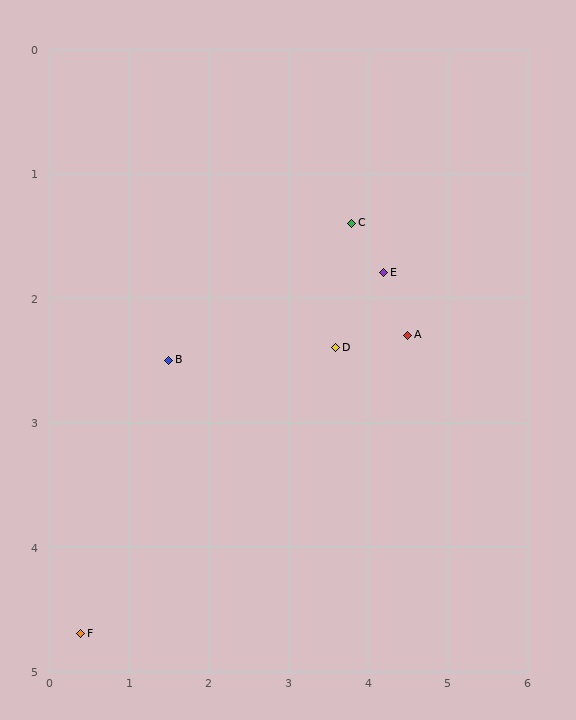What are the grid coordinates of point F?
Point F is at approximately (0.4, 4.7).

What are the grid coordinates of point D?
Point D is at approximately (3.6, 2.4).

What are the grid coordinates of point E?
Point E is at approximately (4.2, 1.8).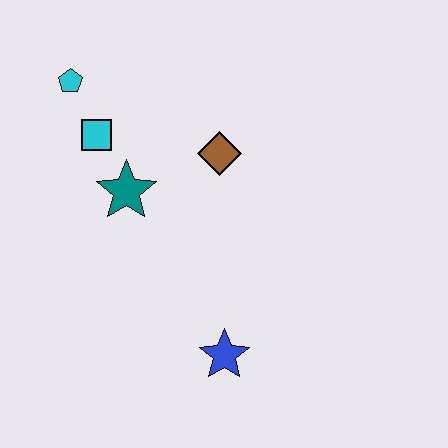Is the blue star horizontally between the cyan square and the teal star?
No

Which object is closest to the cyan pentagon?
The cyan square is closest to the cyan pentagon.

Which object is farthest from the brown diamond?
The blue star is farthest from the brown diamond.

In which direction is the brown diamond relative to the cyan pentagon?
The brown diamond is to the right of the cyan pentagon.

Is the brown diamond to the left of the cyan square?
No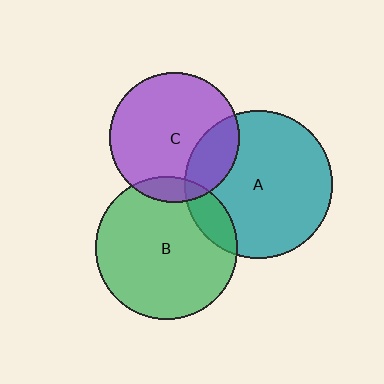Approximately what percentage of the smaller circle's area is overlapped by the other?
Approximately 15%.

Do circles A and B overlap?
Yes.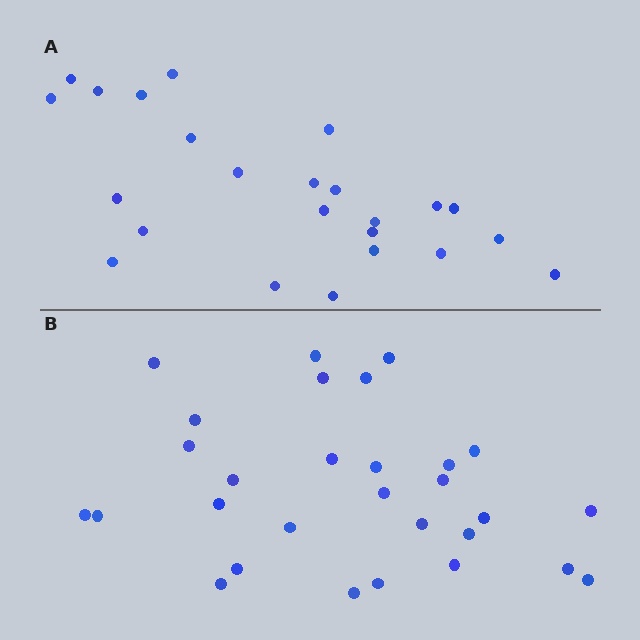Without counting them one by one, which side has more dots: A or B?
Region B (the bottom region) has more dots.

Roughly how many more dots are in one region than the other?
Region B has about 5 more dots than region A.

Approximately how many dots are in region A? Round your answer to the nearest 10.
About 20 dots. (The exact count is 24, which rounds to 20.)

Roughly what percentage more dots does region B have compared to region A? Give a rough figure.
About 20% more.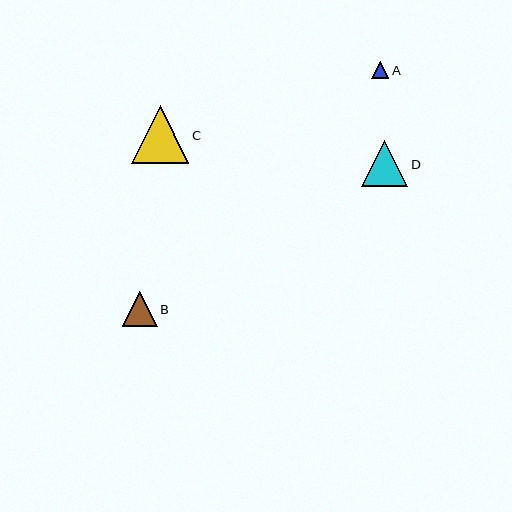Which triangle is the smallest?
Triangle A is the smallest with a size of approximately 17 pixels.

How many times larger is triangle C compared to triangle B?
Triangle C is approximately 1.6 times the size of triangle B.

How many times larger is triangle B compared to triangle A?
Triangle B is approximately 2.0 times the size of triangle A.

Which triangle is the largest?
Triangle C is the largest with a size of approximately 57 pixels.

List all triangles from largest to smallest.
From largest to smallest: C, D, B, A.